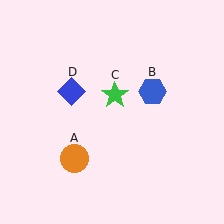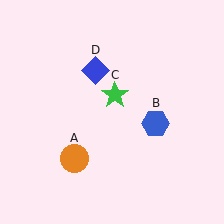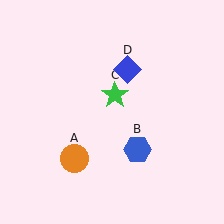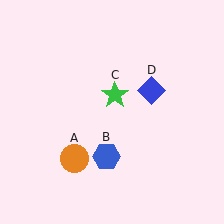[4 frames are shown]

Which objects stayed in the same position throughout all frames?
Orange circle (object A) and green star (object C) remained stationary.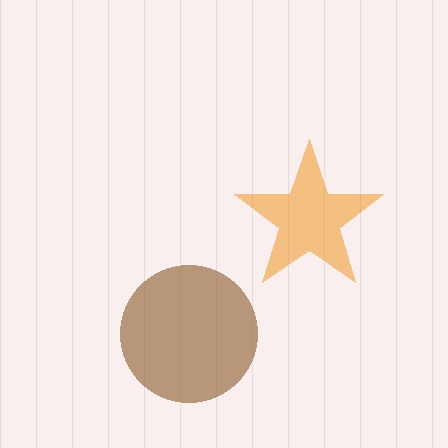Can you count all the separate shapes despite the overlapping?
Yes, there are 2 separate shapes.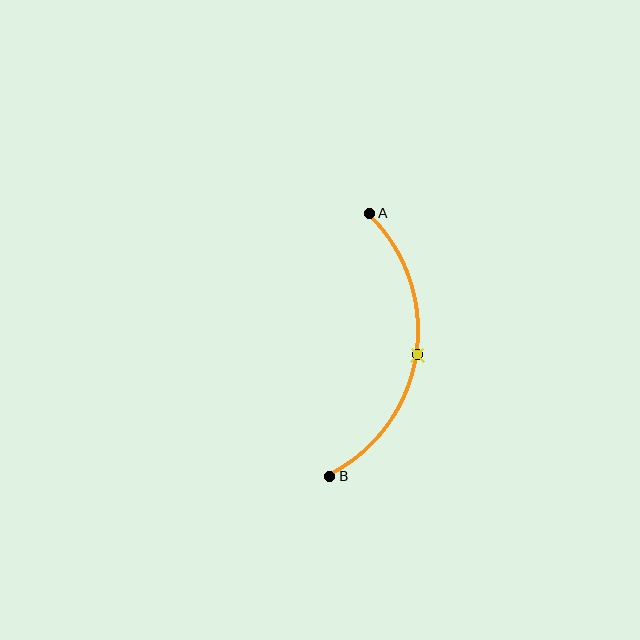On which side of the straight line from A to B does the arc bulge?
The arc bulges to the right of the straight line connecting A and B.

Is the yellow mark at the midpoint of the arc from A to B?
Yes. The yellow mark lies on the arc at equal arc-length from both A and B — it is the arc midpoint.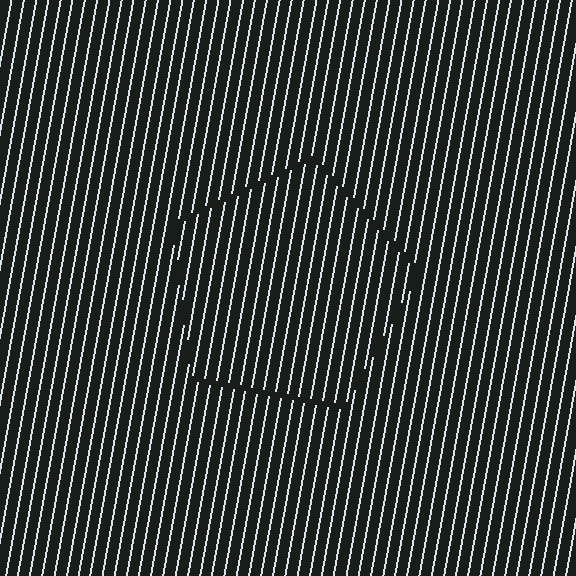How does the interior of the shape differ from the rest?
The interior of the shape contains the same grating, shifted by half a period — the contour is defined by the phase discontinuity where line-ends from the inner and outer gratings abut.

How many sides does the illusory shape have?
5 sides — the line-ends trace a pentagon.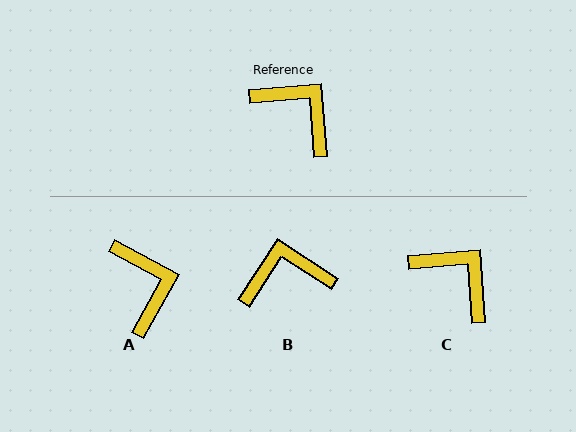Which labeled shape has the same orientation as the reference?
C.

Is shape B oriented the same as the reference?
No, it is off by about 53 degrees.